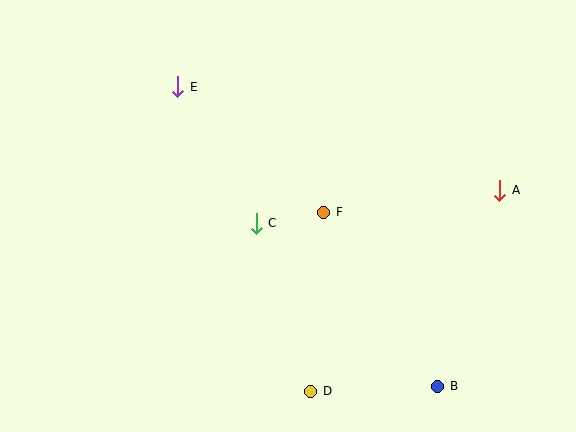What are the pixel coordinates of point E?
Point E is at (178, 87).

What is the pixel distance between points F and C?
The distance between F and C is 69 pixels.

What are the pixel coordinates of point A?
Point A is at (500, 190).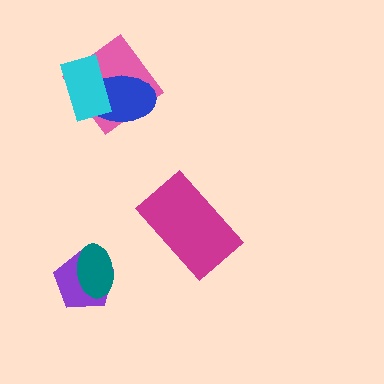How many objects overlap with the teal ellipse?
1 object overlaps with the teal ellipse.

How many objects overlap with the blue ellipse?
2 objects overlap with the blue ellipse.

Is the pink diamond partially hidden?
Yes, it is partially covered by another shape.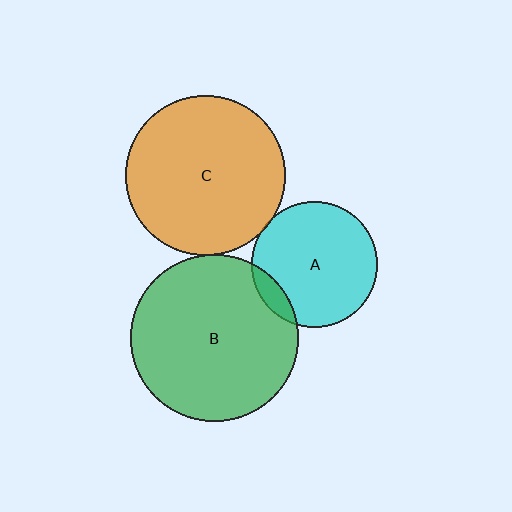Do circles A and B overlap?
Yes.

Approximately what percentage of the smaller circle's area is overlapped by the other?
Approximately 10%.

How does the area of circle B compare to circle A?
Approximately 1.8 times.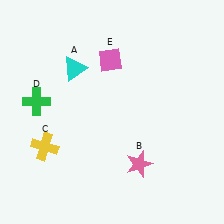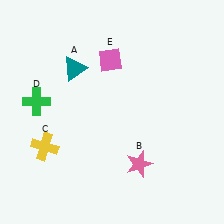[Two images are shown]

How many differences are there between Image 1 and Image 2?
There is 1 difference between the two images.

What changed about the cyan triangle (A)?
In Image 1, A is cyan. In Image 2, it changed to teal.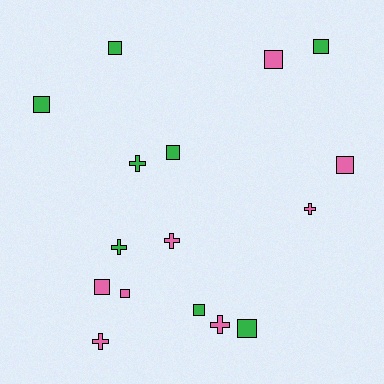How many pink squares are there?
There are 4 pink squares.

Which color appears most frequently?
Green, with 8 objects.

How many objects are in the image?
There are 16 objects.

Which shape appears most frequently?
Square, with 10 objects.